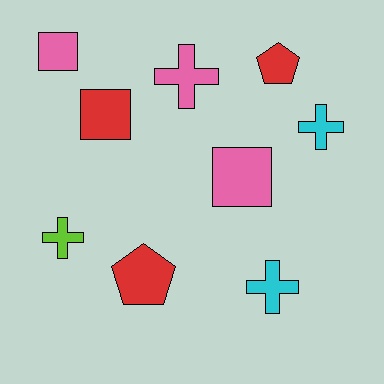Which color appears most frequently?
Red, with 3 objects.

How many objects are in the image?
There are 9 objects.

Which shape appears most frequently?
Cross, with 4 objects.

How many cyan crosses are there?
There are 2 cyan crosses.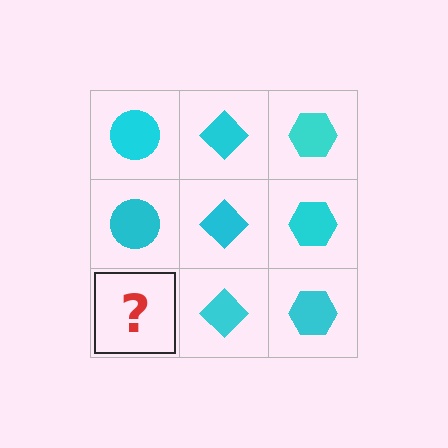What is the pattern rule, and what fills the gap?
The rule is that each column has a consistent shape. The gap should be filled with a cyan circle.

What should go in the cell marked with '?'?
The missing cell should contain a cyan circle.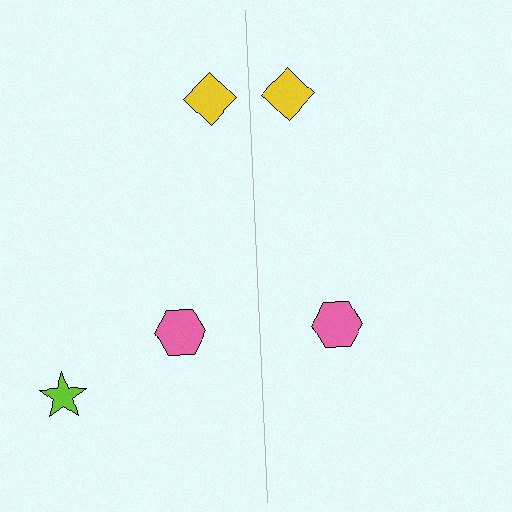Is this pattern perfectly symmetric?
No, the pattern is not perfectly symmetric. A lime star is missing from the right side.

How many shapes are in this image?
There are 5 shapes in this image.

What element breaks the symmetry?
A lime star is missing from the right side.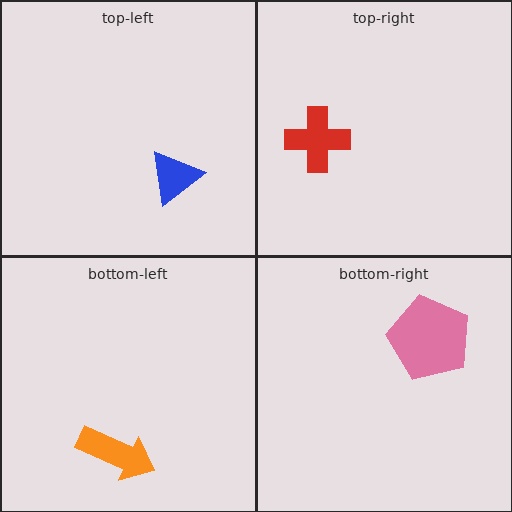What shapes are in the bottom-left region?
The orange arrow.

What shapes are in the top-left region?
The blue triangle.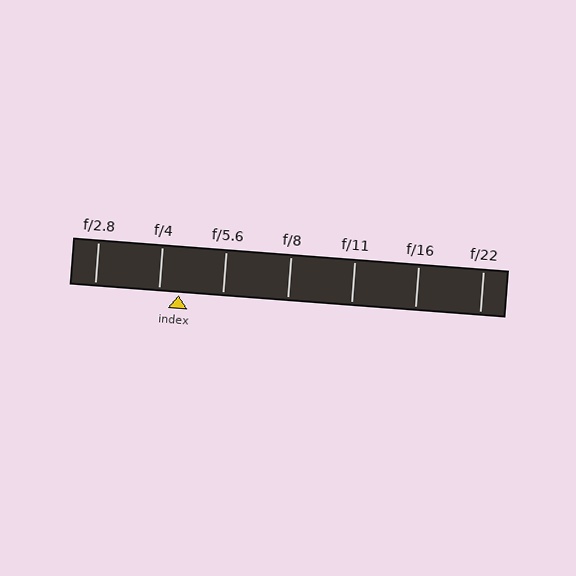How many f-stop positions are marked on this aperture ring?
There are 7 f-stop positions marked.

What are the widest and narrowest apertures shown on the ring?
The widest aperture shown is f/2.8 and the narrowest is f/22.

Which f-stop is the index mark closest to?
The index mark is closest to f/4.